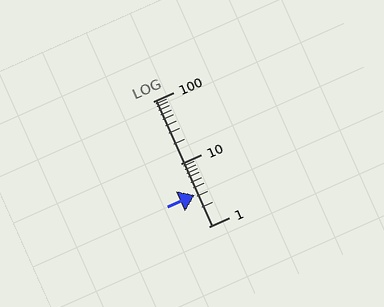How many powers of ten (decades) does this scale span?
The scale spans 2 decades, from 1 to 100.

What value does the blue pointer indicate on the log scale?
The pointer indicates approximately 3.2.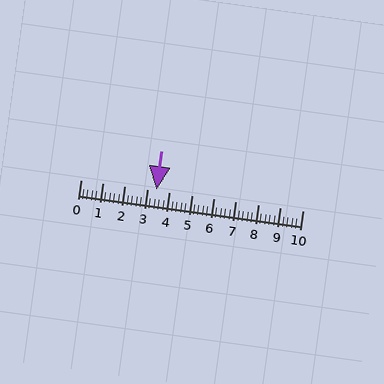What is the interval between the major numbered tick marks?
The major tick marks are spaced 1 units apart.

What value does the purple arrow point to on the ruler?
The purple arrow points to approximately 3.4.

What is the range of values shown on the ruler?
The ruler shows values from 0 to 10.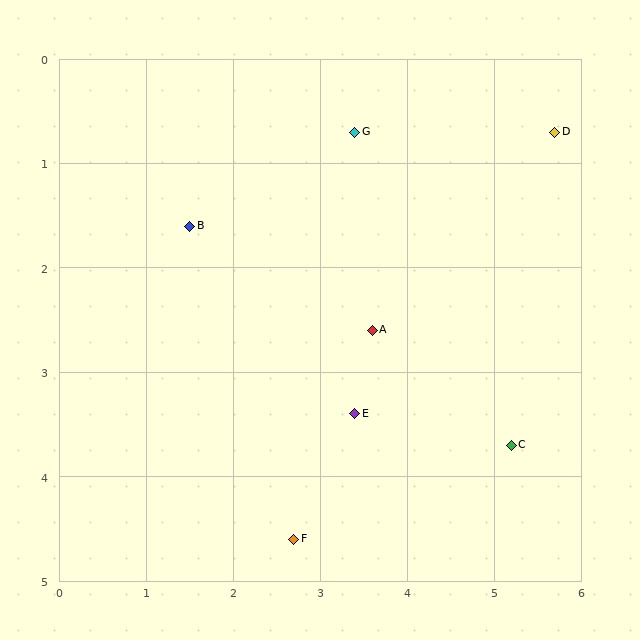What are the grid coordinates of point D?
Point D is at approximately (5.7, 0.7).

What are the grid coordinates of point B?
Point B is at approximately (1.5, 1.6).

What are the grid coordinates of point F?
Point F is at approximately (2.7, 4.6).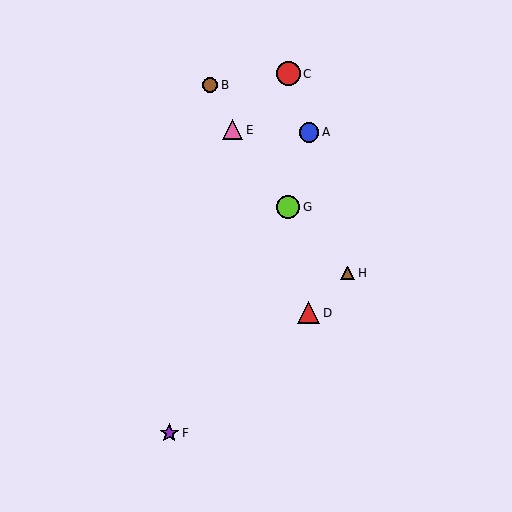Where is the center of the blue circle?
The center of the blue circle is at (309, 132).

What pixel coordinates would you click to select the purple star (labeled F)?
Click at (169, 433) to select the purple star F.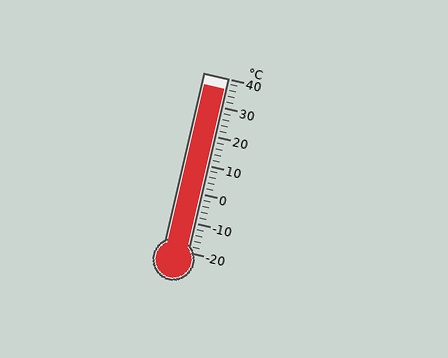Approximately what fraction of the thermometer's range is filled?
The thermometer is filled to approximately 95% of its range.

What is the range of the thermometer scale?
The thermometer scale ranges from -20°C to 40°C.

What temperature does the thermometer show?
The thermometer shows approximately 36°C.